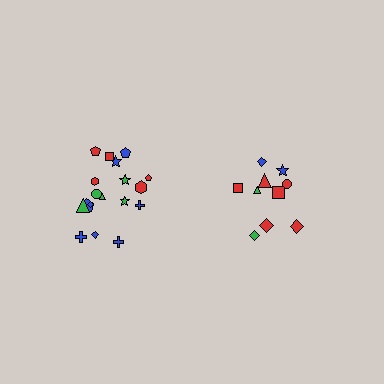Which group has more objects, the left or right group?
The left group.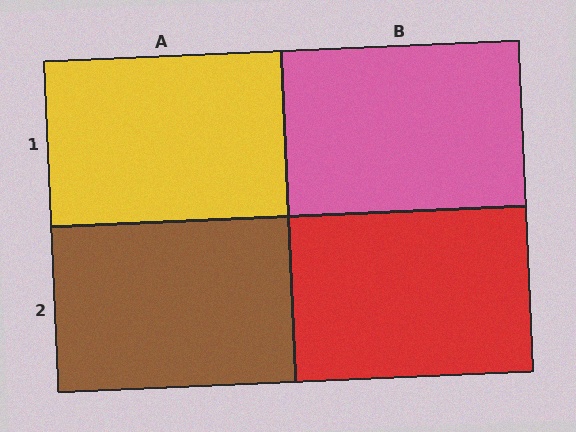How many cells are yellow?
1 cell is yellow.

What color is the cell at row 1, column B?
Pink.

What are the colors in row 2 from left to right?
Brown, red.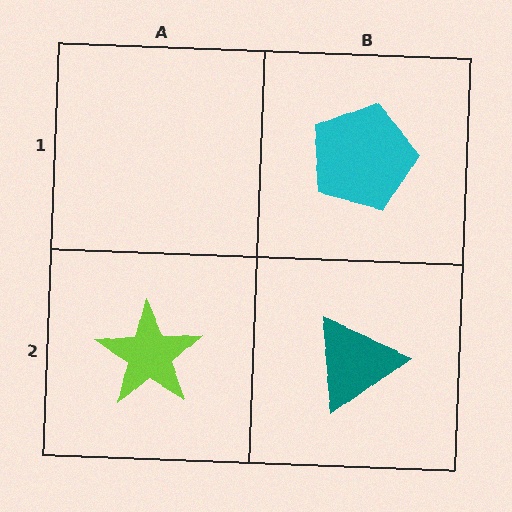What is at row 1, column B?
A cyan pentagon.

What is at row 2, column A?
A lime star.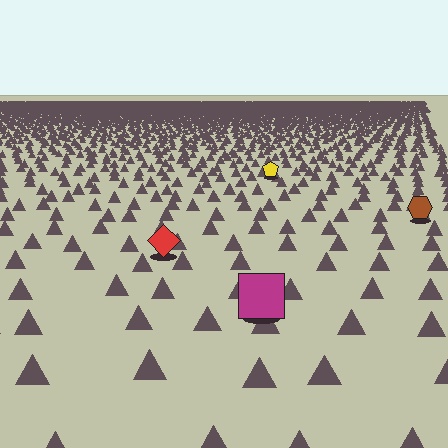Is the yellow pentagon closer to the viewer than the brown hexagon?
No. The brown hexagon is closer — you can tell from the texture gradient: the ground texture is coarser near it.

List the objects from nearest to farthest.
From nearest to farthest: the magenta square, the red diamond, the brown hexagon, the yellow pentagon.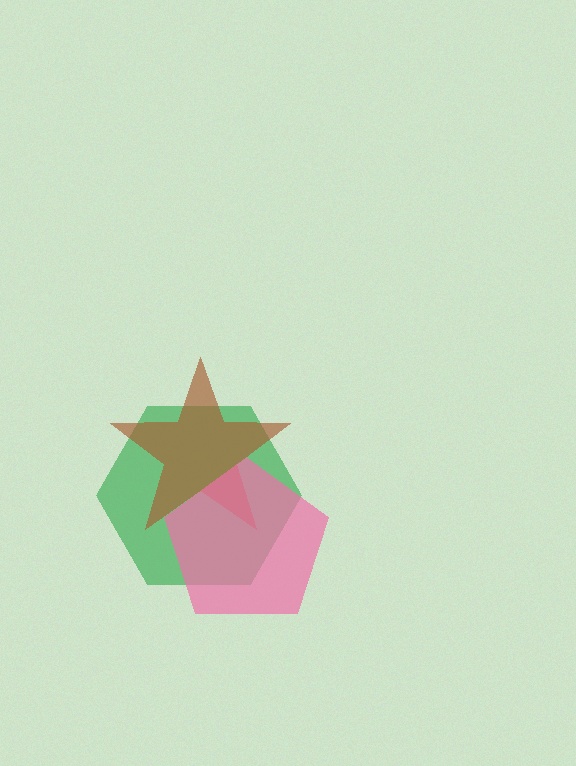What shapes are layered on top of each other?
The layered shapes are: a green hexagon, a brown star, a pink pentagon.